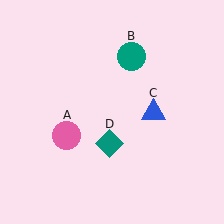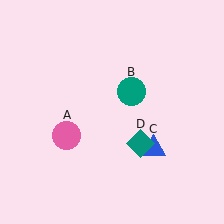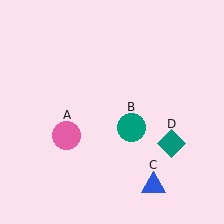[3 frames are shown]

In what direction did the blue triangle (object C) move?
The blue triangle (object C) moved down.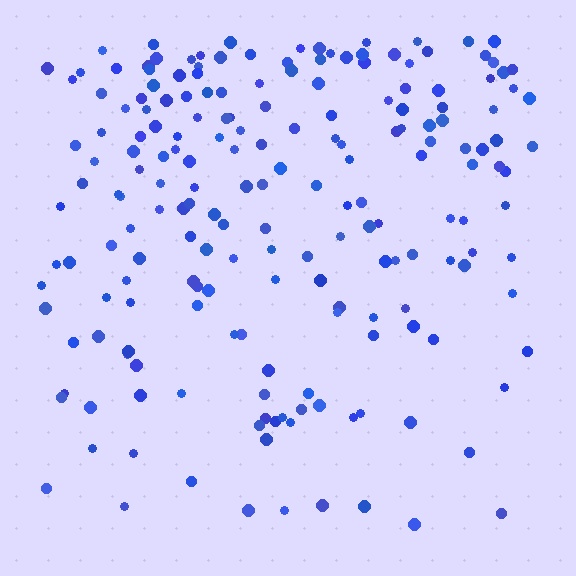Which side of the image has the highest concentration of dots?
The top.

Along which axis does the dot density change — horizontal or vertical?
Vertical.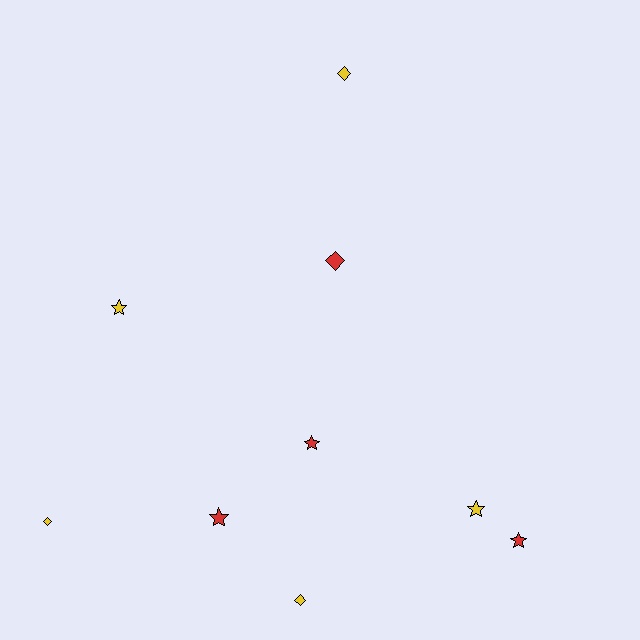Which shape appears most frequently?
Star, with 5 objects.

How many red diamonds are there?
There is 1 red diamond.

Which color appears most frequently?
Yellow, with 5 objects.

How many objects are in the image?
There are 9 objects.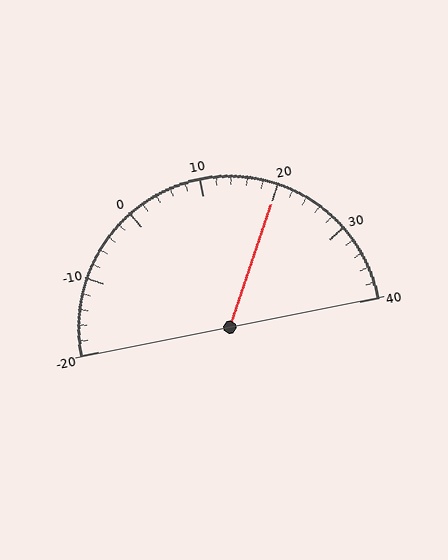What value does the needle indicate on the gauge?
The needle indicates approximately 20.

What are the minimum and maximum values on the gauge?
The gauge ranges from -20 to 40.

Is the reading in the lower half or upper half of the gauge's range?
The reading is in the upper half of the range (-20 to 40).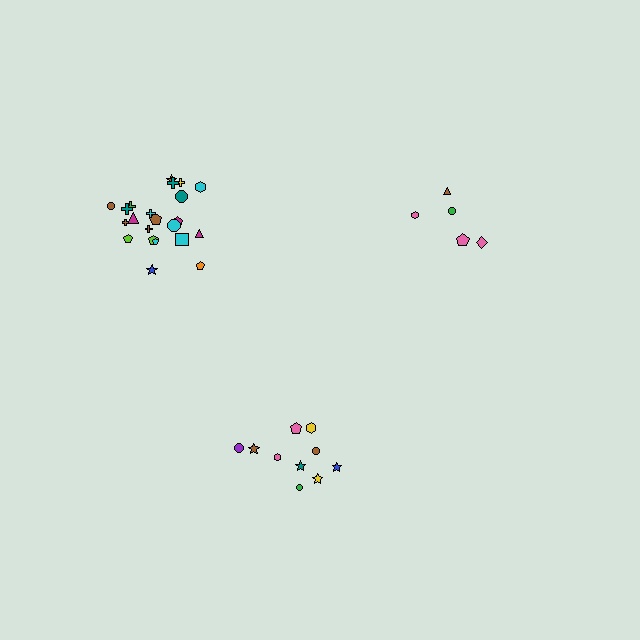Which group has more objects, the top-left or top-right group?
The top-left group.